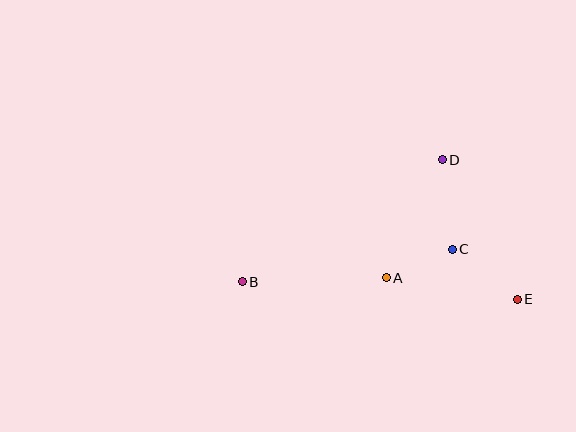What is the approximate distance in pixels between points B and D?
The distance between B and D is approximately 235 pixels.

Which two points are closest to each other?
Points A and C are closest to each other.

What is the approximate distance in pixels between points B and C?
The distance between B and C is approximately 212 pixels.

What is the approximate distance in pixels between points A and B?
The distance between A and B is approximately 144 pixels.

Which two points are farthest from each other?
Points B and E are farthest from each other.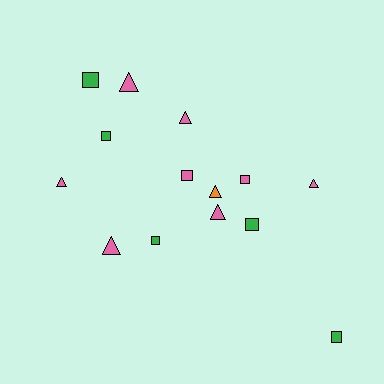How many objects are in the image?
There are 14 objects.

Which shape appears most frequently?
Square, with 7 objects.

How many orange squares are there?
There are no orange squares.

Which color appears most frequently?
Pink, with 8 objects.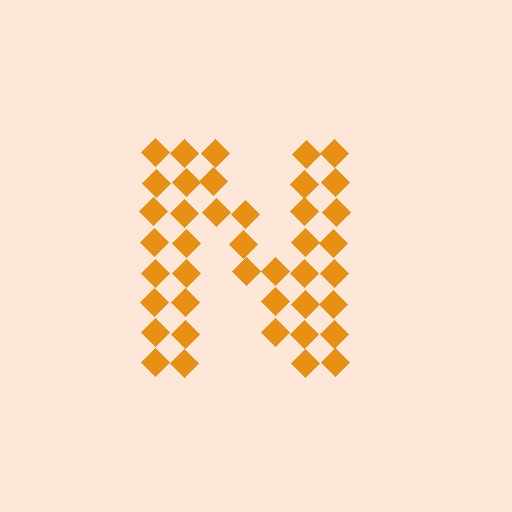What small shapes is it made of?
It is made of small diamonds.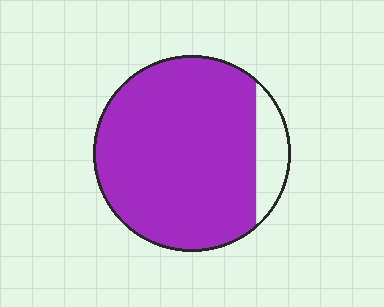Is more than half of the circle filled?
Yes.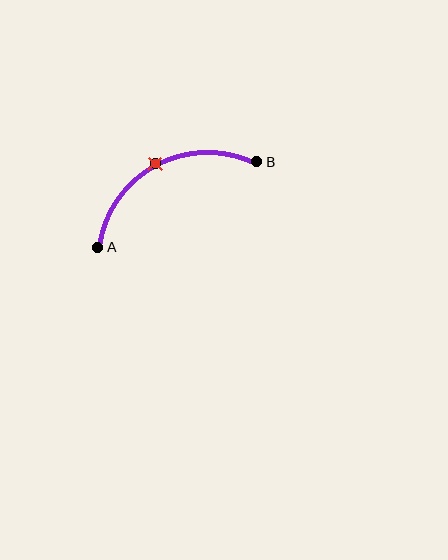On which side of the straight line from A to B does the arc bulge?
The arc bulges above the straight line connecting A and B.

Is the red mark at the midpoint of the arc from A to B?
Yes. The red mark lies on the arc at equal arc-length from both A and B — it is the arc midpoint.